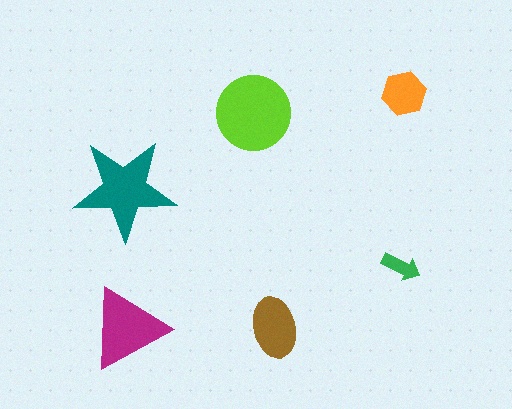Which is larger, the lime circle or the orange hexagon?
The lime circle.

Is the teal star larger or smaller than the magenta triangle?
Larger.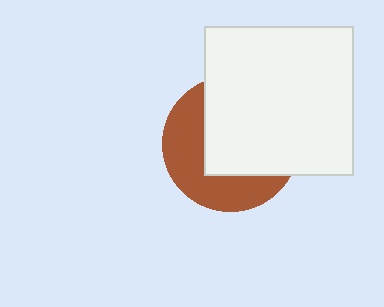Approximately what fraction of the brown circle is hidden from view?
Roughly 57% of the brown circle is hidden behind the white square.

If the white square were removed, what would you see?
You would see the complete brown circle.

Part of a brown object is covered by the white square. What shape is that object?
It is a circle.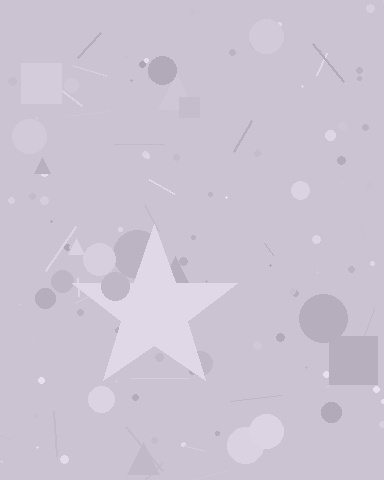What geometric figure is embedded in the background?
A star is embedded in the background.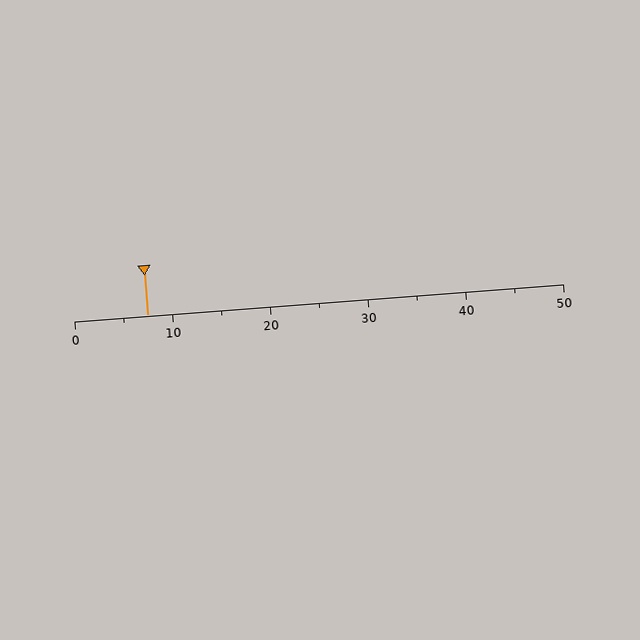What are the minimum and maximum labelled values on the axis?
The axis runs from 0 to 50.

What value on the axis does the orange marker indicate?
The marker indicates approximately 7.5.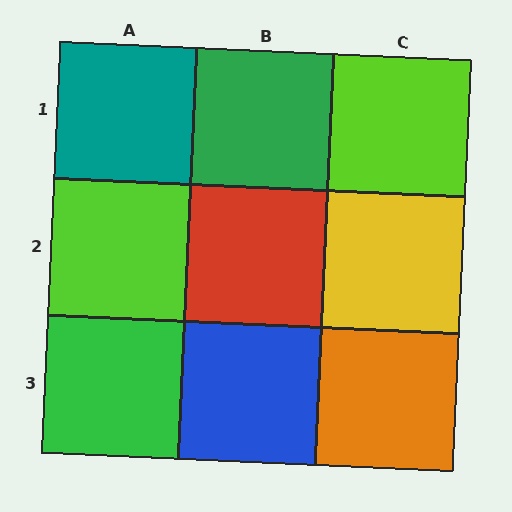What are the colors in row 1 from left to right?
Teal, green, lime.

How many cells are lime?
2 cells are lime.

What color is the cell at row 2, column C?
Yellow.